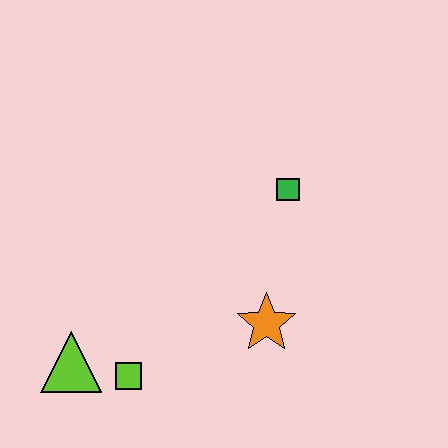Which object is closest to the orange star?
The green square is closest to the orange star.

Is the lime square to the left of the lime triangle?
No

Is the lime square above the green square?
No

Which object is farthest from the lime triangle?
The green square is farthest from the lime triangle.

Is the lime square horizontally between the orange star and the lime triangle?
Yes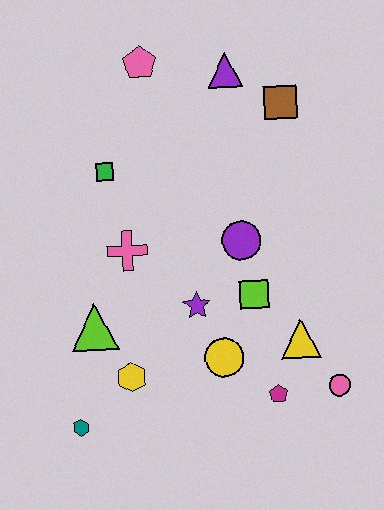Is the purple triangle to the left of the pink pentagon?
No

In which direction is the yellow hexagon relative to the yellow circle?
The yellow hexagon is to the left of the yellow circle.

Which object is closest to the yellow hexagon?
The lime triangle is closest to the yellow hexagon.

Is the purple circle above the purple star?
Yes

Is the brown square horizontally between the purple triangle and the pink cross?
No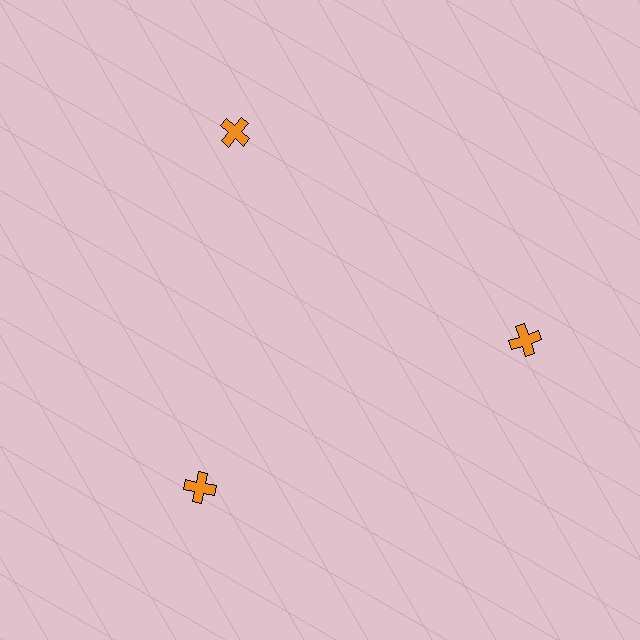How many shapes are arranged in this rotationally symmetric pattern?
There are 3 shapes, arranged in 3 groups of 1.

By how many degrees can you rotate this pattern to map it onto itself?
The pattern maps onto itself every 120 degrees of rotation.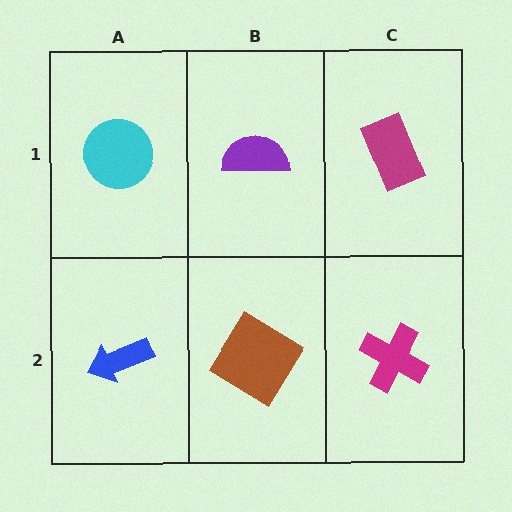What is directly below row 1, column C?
A magenta cross.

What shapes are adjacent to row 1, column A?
A blue arrow (row 2, column A), a purple semicircle (row 1, column B).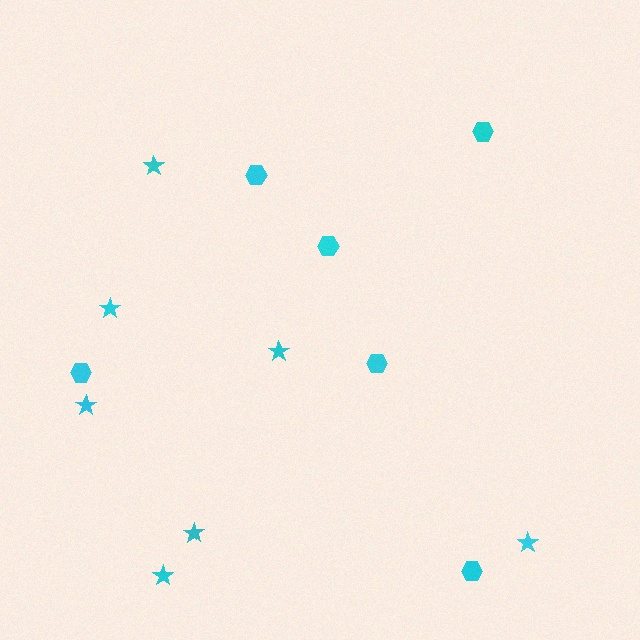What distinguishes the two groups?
There are 2 groups: one group of hexagons (6) and one group of stars (7).